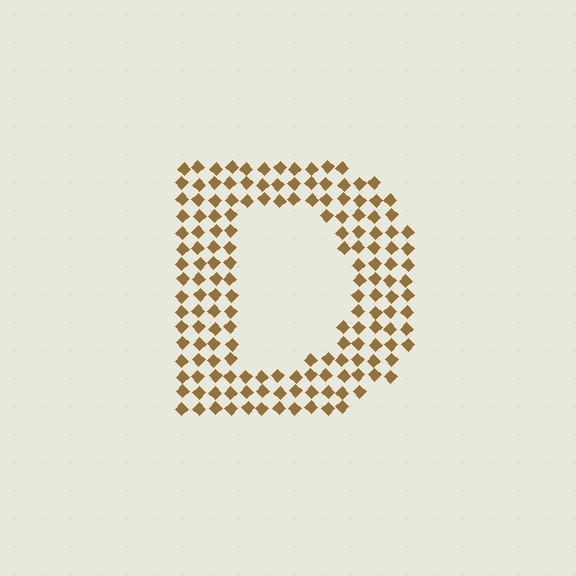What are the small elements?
The small elements are diamonds.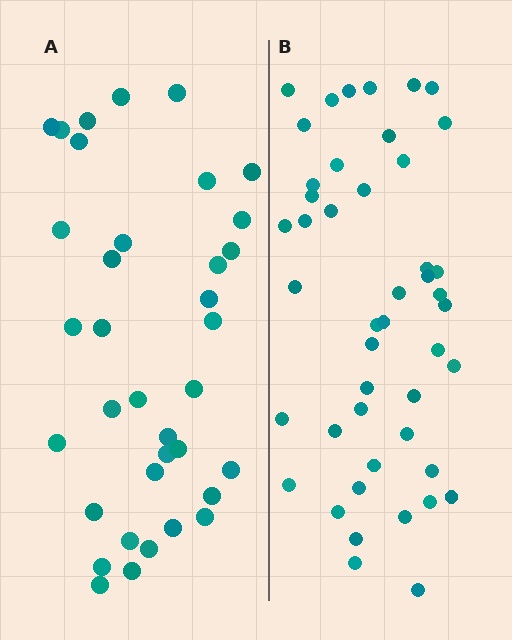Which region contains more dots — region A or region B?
Region B (the right region) has more dots.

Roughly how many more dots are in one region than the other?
Region B has roughly 10 or so more dots than region A.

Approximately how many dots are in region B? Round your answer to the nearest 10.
About 50 dots. (The exact count is 46, which rounds to 50.)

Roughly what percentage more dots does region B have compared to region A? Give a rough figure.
About 30% more.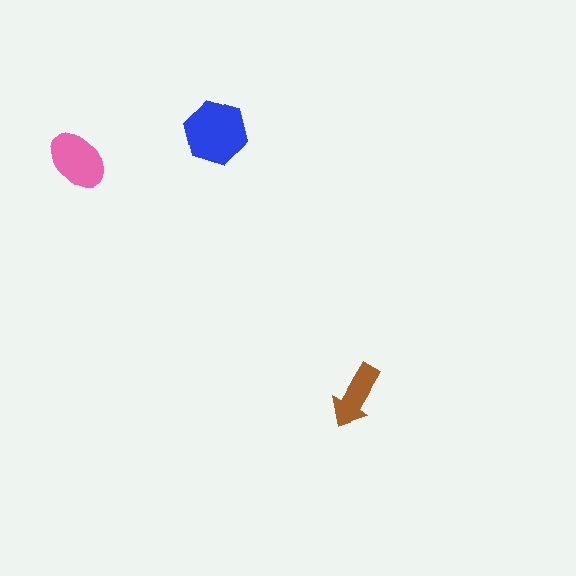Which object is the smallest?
The brown arrow.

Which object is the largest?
The blue hexagon.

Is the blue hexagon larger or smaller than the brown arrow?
Larger.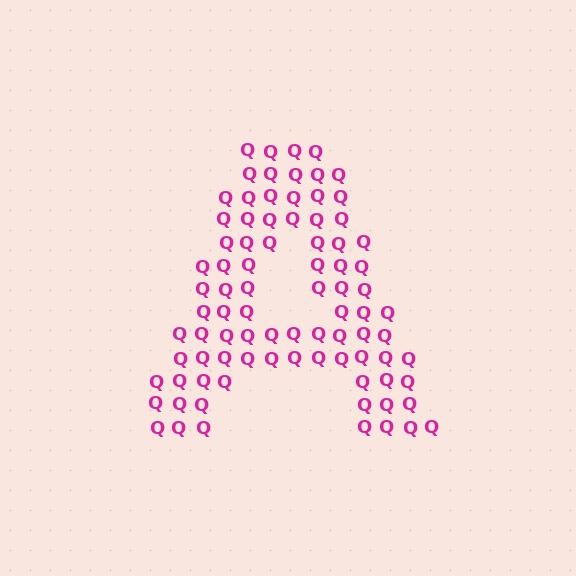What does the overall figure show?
The overall figure shows the letter A.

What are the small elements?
The small elements are letter Q's.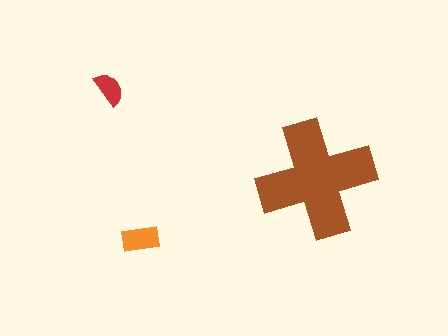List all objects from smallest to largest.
The red semicircle, the orange rectangle, the brown cross.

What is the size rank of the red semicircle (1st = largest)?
3rd.